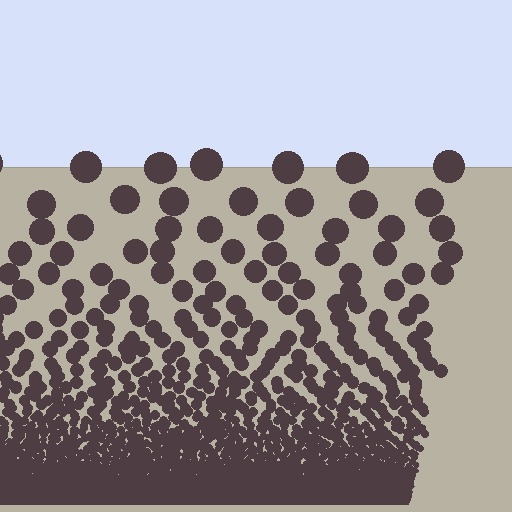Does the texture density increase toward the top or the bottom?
Density increases toward the bottom.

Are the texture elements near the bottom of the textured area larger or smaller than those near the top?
Smaller. The gradient is inverted — elements near the bottom are smaller and denser.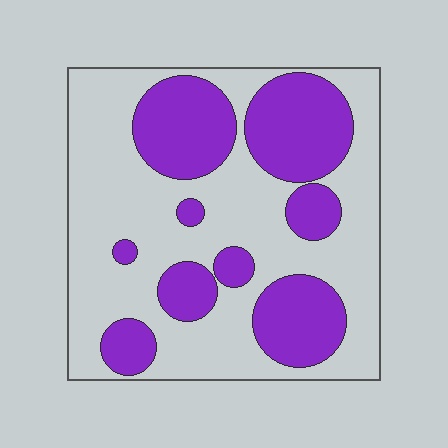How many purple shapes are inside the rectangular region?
9.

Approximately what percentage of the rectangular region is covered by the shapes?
Approximately 35%.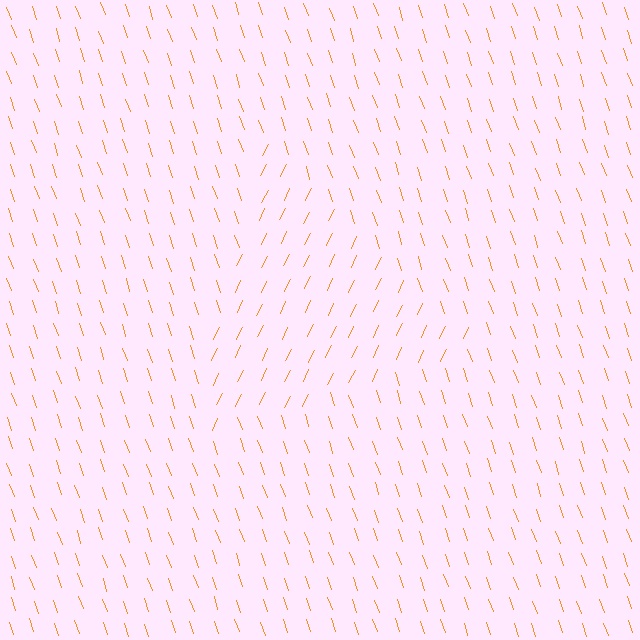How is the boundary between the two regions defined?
The boundary is defined purely by a change in line orientation (approximately 45 degrees difference). All lines are the same color and thickness.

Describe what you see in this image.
The image is filled with small orange line segments. A triangle region in the image has lines oriented differently from the surrounding lines, creating a visible texture boundary.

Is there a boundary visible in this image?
Yes, there is a texture boundary formed by a change in line orientation.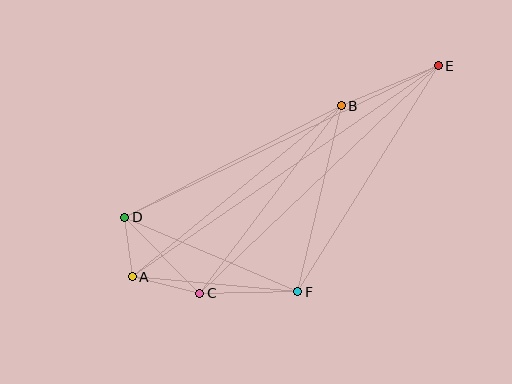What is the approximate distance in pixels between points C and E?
The distance between C and E is approximately 330 pixels.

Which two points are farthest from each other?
Points A and E are farthest from each other.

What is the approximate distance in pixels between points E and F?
The distance between E and F is approximately 266 pixels.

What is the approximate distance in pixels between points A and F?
The distance between A and F is approximately 166 pixels.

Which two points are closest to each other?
Points A and D are closest to each other.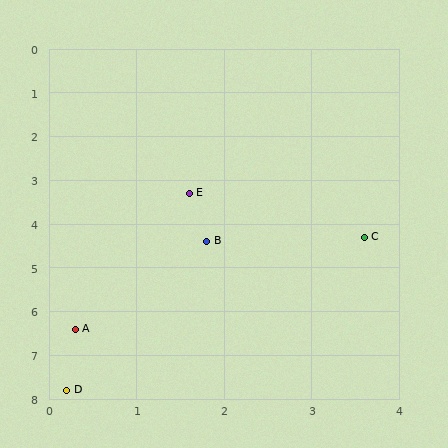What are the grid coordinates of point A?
Point A is at approximately (0.3, 6.4).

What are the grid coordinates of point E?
Point E is at approximately (1.6, 3.3).